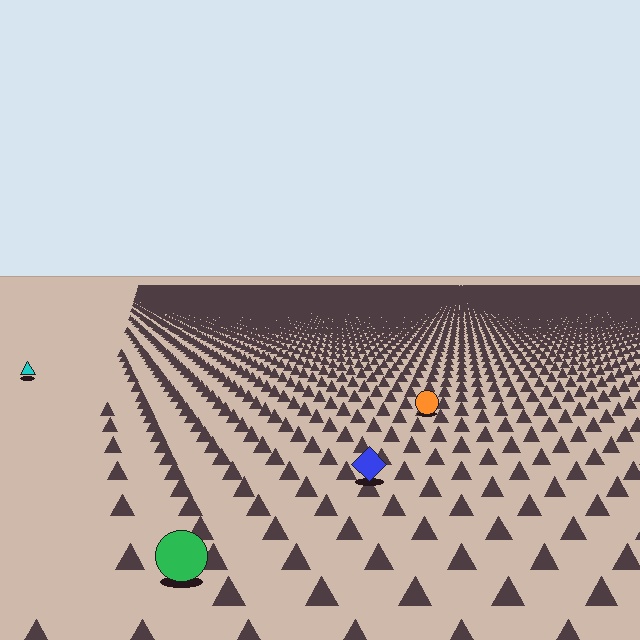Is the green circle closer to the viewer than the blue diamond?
Yes. The green circle is closer — you can tell from the texture gradient: the ground texture is coarser near it.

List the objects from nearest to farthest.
From nearest to farthest: the green circle, the blue diamond, the orange circle, the cyan triangle.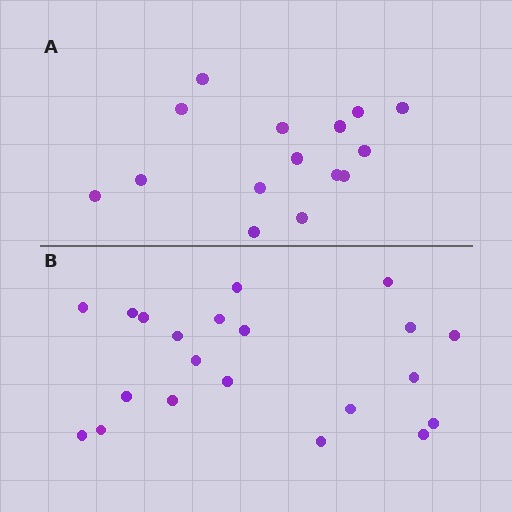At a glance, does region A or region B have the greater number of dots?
Region B (the bottom region) has more dots.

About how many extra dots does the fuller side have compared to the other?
Region B has about 6 more dots than region A.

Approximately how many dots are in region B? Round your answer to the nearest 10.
About 20 dots. (The exact count is 21, which rounds to 20.)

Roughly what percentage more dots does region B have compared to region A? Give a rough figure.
About 40% more.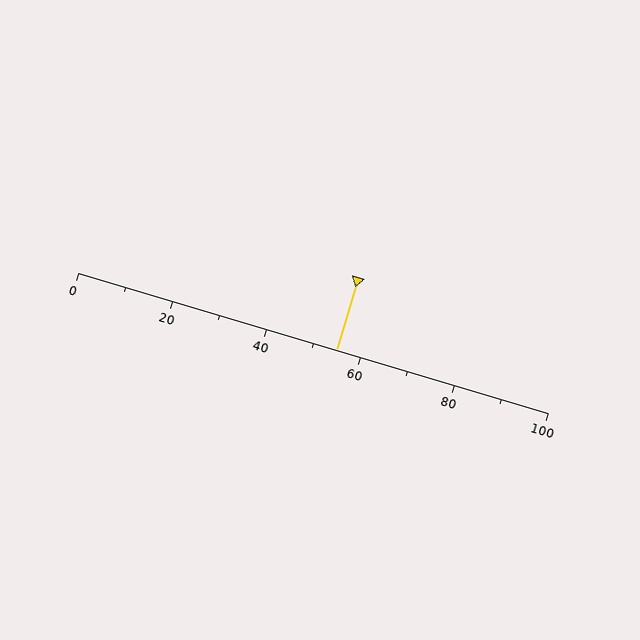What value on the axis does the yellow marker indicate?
The marker indicates approximately 55.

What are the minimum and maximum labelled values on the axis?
The axis runs from 0 to 100.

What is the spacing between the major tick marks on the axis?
The major ticks are spaced 20 apart.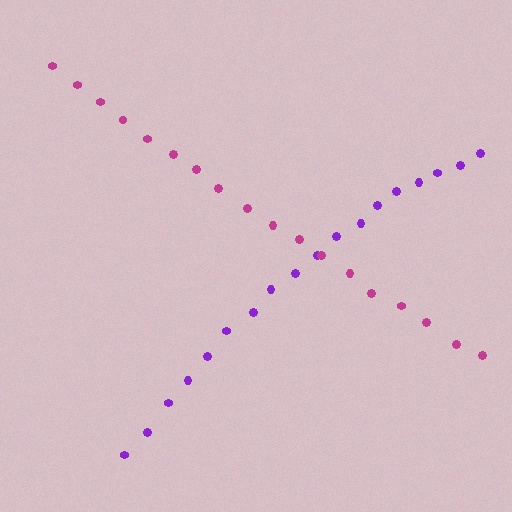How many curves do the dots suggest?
There are 2 distinct paths.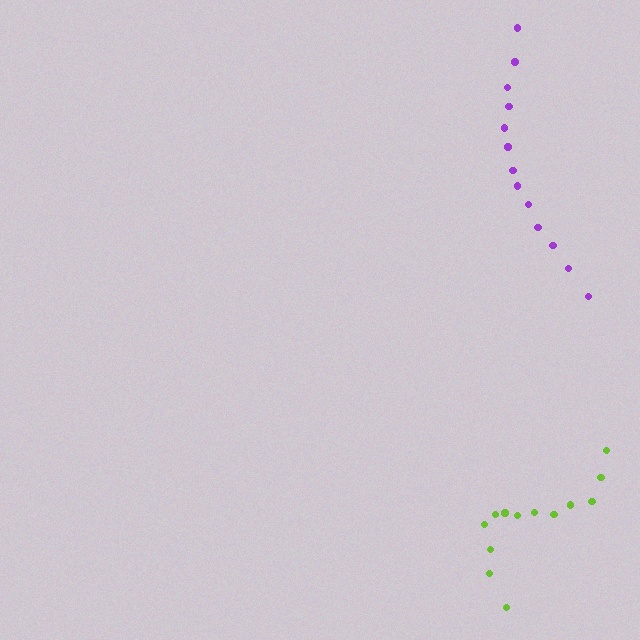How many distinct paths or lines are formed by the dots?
There are 2 distinct paths.